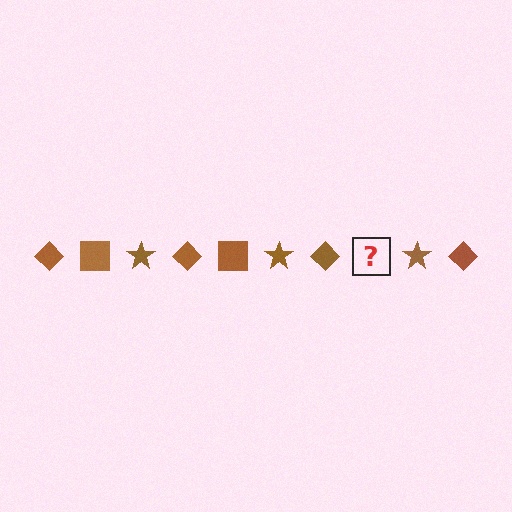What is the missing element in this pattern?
The missing element is a brown square.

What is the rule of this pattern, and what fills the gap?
The rule is that the pattern cycles through diamond, square, star shapes in brown. The gap should be filled with a brown square.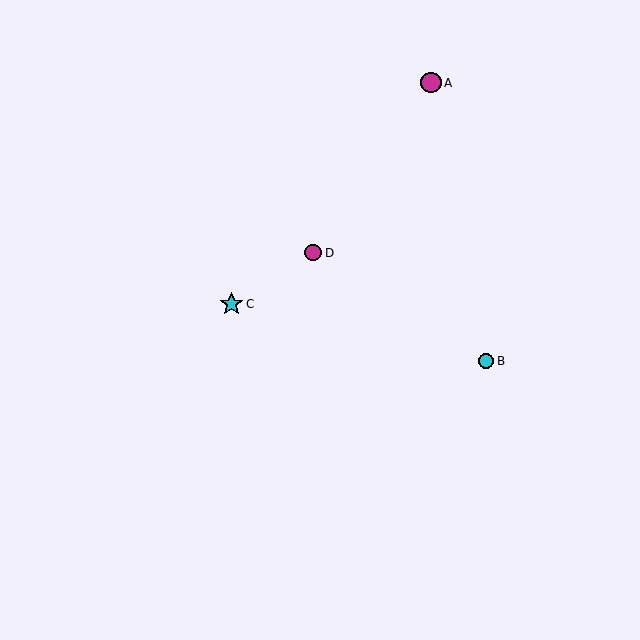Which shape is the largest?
The cyan star (labeled C) is the largest.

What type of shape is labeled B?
Shape B is a cyan circle.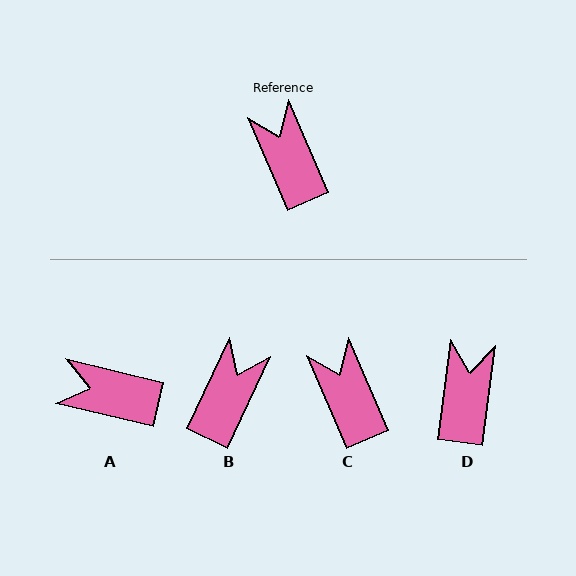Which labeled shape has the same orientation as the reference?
C.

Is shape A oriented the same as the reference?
No, it is off by about 53 degrees.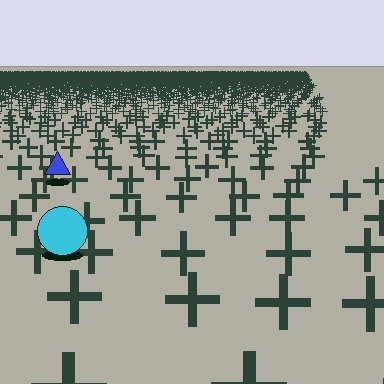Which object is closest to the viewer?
The cyan circle is closest. The texture marks near it are larger and more spread out.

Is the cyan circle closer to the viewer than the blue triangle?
Yes. The cyan circle is closer — you can tell from the texture gradient: the ground texture is coarser near it.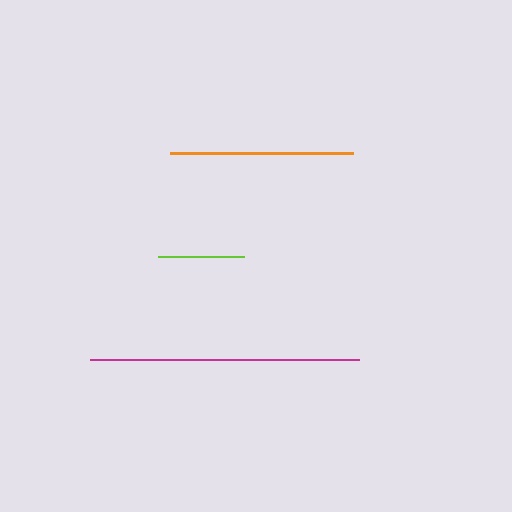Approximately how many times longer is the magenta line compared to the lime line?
The magenta line is approximately 3.1 times the length of the lime line.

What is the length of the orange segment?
The orange segment is approximately 183 pixels long.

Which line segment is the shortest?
The lime line is the shortest at approximately 86 pixels.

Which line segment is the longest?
The magenta line is the longest at approximately 269 pixels.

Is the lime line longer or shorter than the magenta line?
The magenta line is longer than the lime line.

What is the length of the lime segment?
The lime segment is approximately 86 pixels long.